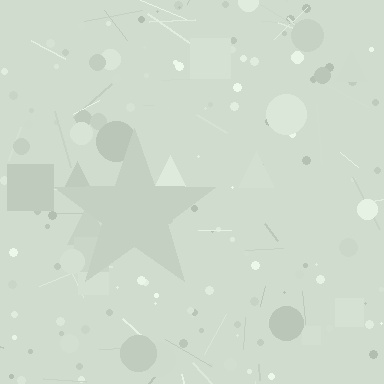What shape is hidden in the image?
A star is hidden in the image.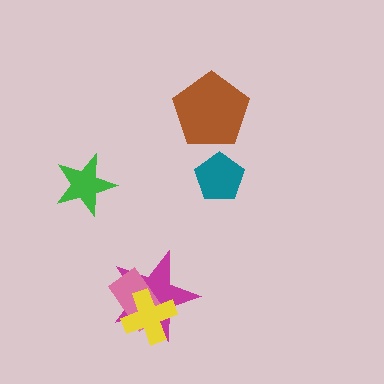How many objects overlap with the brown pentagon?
0 objects overlap with the brown pentagon.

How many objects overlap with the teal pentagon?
0 objects overlap with the teal pentagon.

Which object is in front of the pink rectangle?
The yellow cross is in front of the pink rectangle.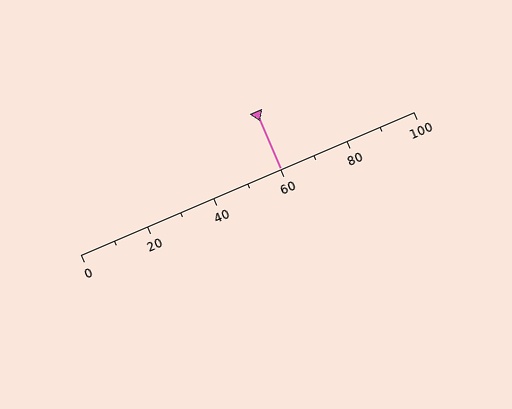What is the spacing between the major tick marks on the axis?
The major ticks are spaced 20 apart.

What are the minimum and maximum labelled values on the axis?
The axis runs from 0 to 100.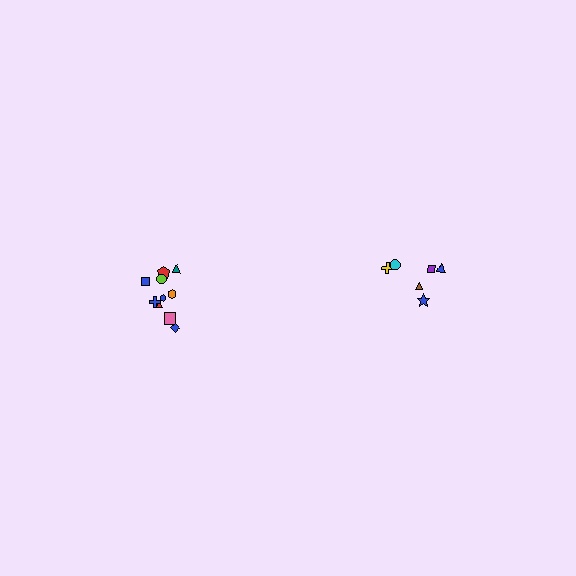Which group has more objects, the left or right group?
The left group.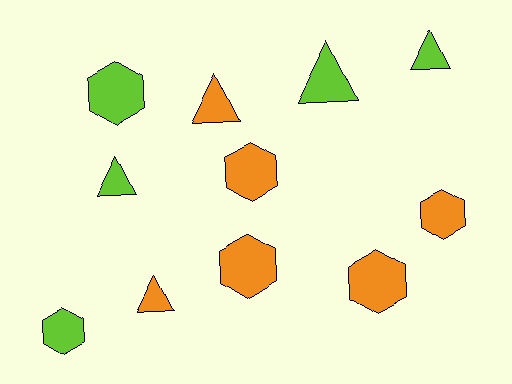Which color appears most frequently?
Orange, with 6 objects.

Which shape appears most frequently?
Hexagon, with 6 objects.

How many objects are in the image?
There are 11 objects.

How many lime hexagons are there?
There are 2 lime hexagons.